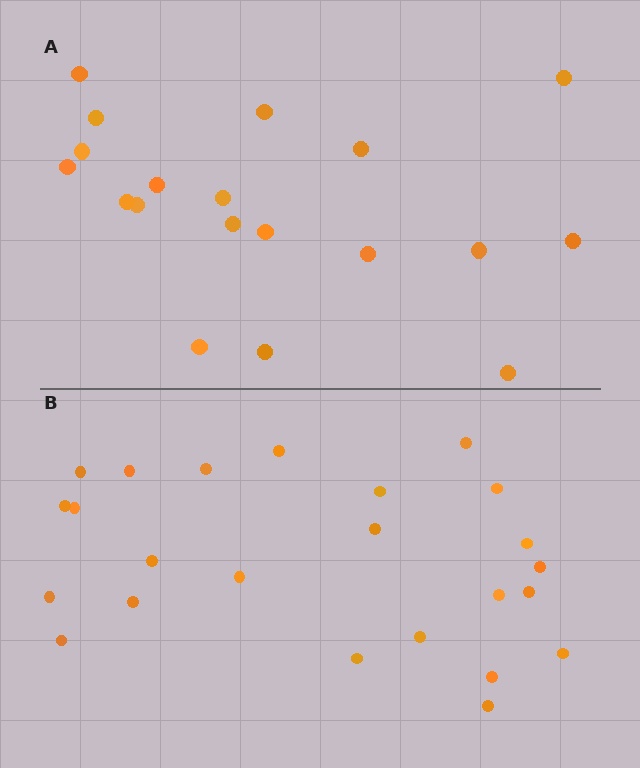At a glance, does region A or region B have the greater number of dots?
Region B (the bottom region) has more dots.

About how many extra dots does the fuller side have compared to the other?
Region B has about 5 more dots than region A.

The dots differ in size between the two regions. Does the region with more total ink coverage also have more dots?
No. Region A has more total ink coverage because its dots are larger, but region B actually contains more individual dots. Total area can be misleading — the number of items is what matters here.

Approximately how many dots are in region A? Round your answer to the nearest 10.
About 20 dots. (The exact count is 19, which rounds to 20.)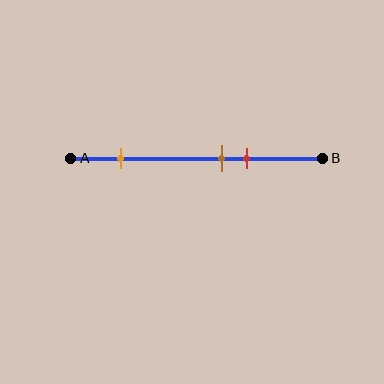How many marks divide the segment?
There are 3 marks dividing the segment.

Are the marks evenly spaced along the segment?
No, the marks are not evenly spaced.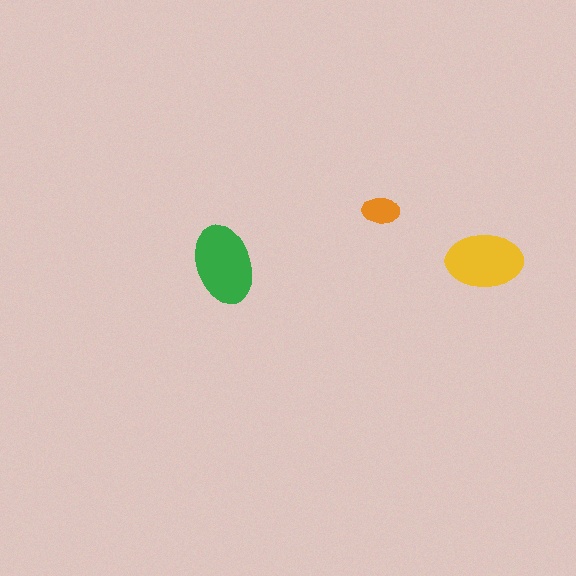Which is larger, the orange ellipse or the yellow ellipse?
The yellow one.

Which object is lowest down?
The green ellipse is bottommost.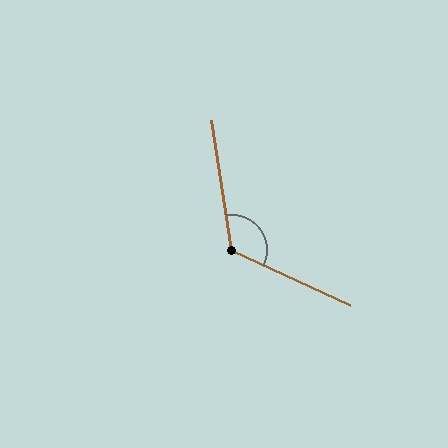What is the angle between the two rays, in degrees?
Approximately 124 degrees.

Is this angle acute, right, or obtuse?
It is obtuse.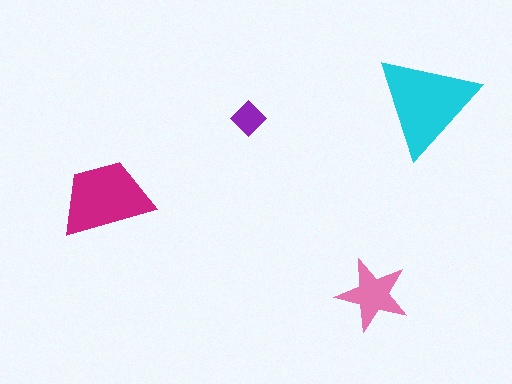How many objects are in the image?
There are 4 objects in the image.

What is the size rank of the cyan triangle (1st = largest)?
1st.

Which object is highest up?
The cyan triangle is topmost.